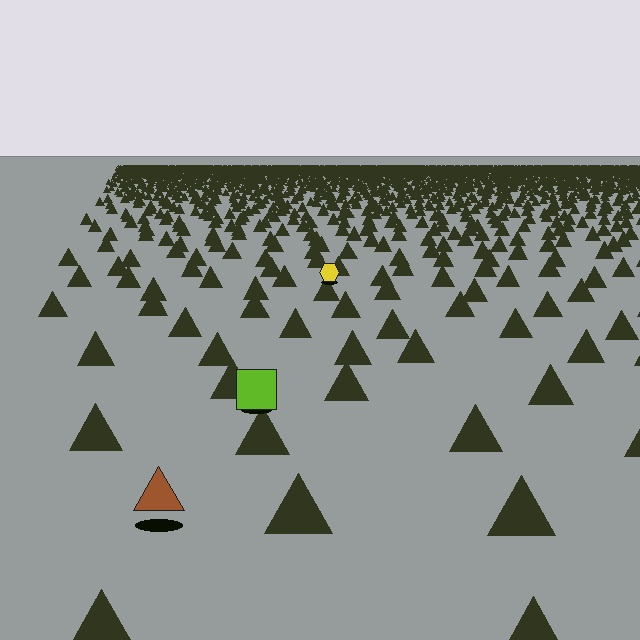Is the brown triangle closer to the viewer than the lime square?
Yes. The brown triangle is closer — you can tell from the texture gradient: the ground texture is coarser near it.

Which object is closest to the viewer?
The brown triangle is closest. The texture marks near it are larger and more spread out.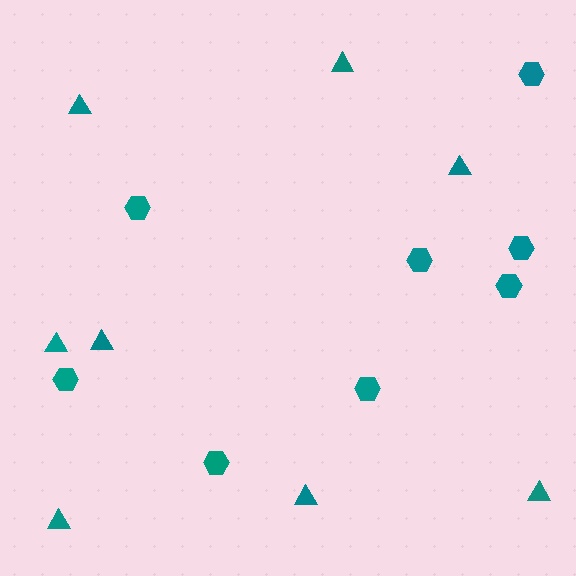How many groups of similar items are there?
There are 2 groups: one group of hexagons (8) and one group of triangles (8).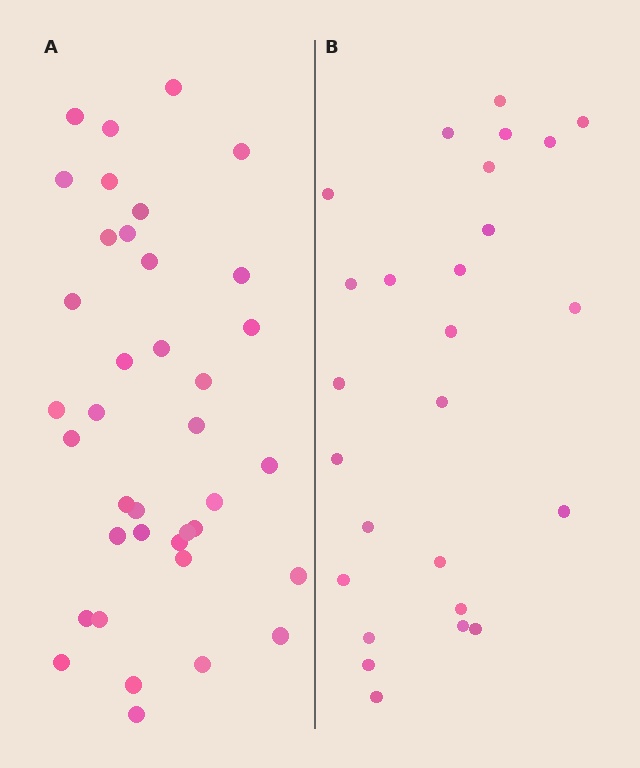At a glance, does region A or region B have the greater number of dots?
Region A (the left region) has more dots.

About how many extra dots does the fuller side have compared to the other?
Region A has roughly 12 or so more dots than region B.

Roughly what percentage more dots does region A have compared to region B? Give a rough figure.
About 45% more.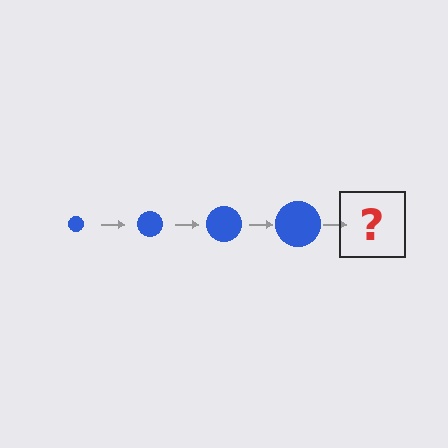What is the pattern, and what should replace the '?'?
The pattern is that the circle gets progressively larger each step. The '?' should be a blue circle, larger than the previous one.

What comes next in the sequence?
The next element should be a blue circle, larger than the previous one.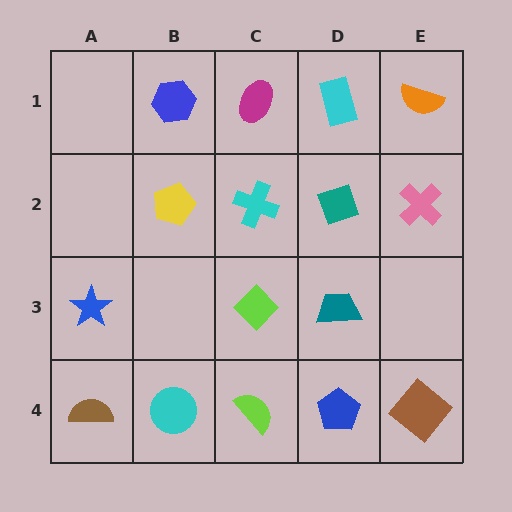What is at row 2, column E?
A pink cross.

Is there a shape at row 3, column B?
No, that cell is empty.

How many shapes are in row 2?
4 shapes.